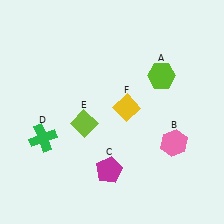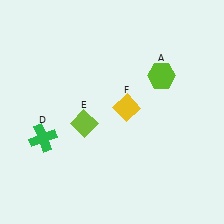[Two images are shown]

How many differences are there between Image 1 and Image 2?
There are 2 differences between the two images.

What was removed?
The magenta pentagon (C), the pink hexagon (B) were removed in Image 2.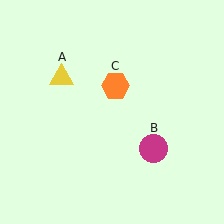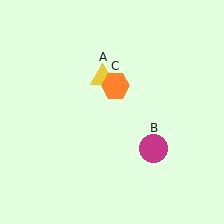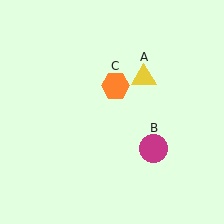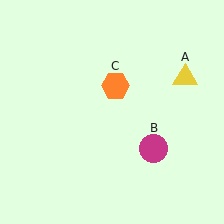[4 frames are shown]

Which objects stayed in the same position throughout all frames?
Magenta circle (object B) and orange hexagon (object C) remained stationary.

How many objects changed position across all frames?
1 object changed position: yellow triangle (object A).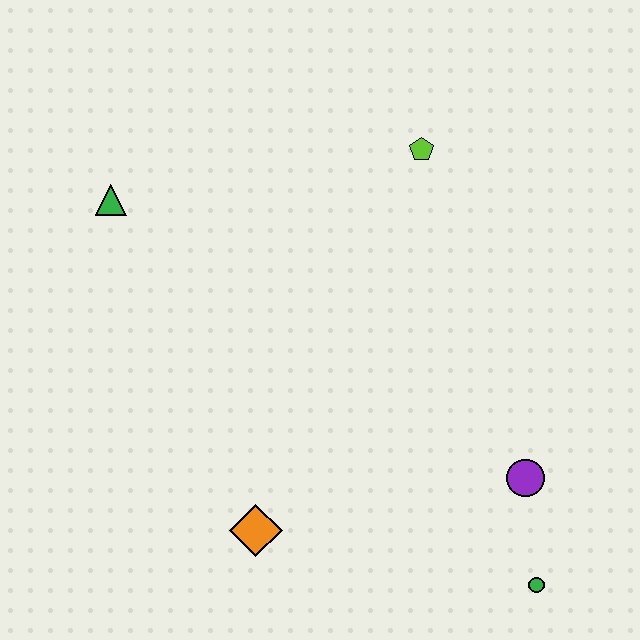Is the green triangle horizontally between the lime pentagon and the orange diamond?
No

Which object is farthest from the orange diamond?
The lime pentagon is farthest from the orange diamond.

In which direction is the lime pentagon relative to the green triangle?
The lime pentagon is to the right of the green triangle.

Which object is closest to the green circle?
The purple circle is closest to the green circle.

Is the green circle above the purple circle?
No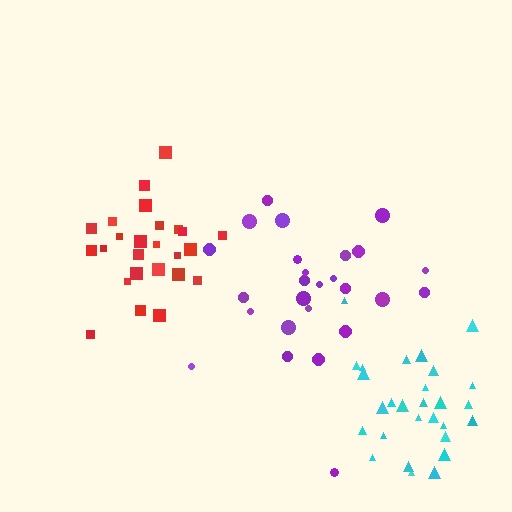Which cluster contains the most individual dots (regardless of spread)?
Cyan (28).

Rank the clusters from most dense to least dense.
red, cyan, purple.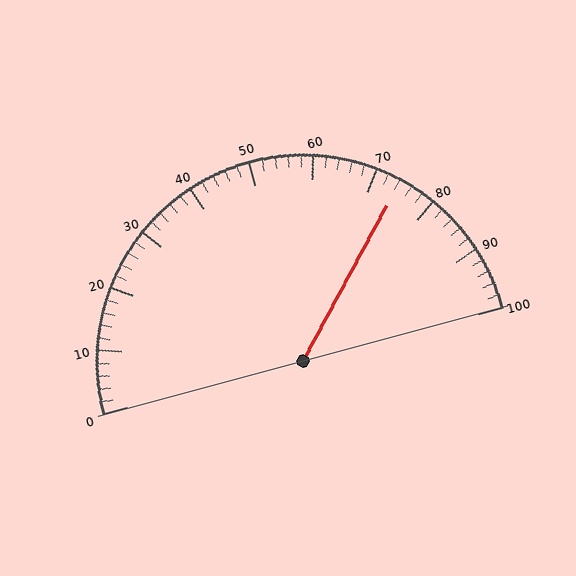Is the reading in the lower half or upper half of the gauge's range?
The reading is in the upper half of the range (0 to 100).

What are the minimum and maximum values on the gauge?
The gauge ranges from 0 to 100.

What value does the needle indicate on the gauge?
The needle indicates approximately 74.